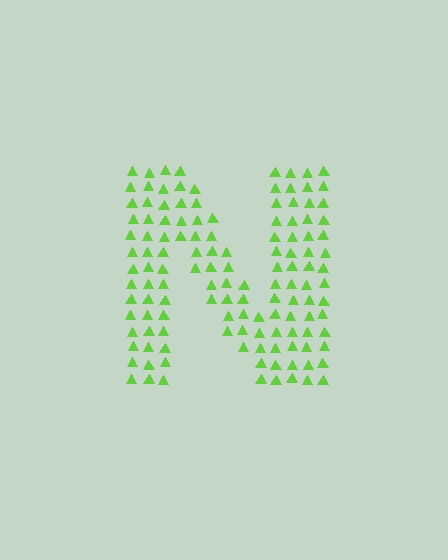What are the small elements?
The small elements are triangles.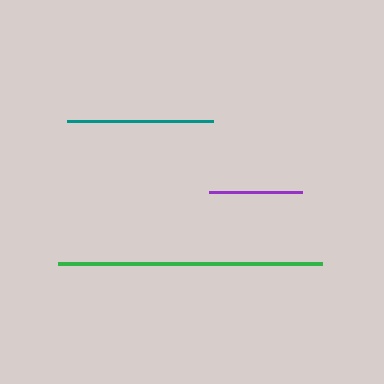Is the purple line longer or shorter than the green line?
The green line is longer than the purple line.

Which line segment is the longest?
The green line is the longest at approximately 264 pixels.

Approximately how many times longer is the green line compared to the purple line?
The green line is approximately 2.8 times the length of the purple line.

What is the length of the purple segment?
The purple segment is approximately 93 pixels long.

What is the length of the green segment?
The green segment is approximately 264 pixels long.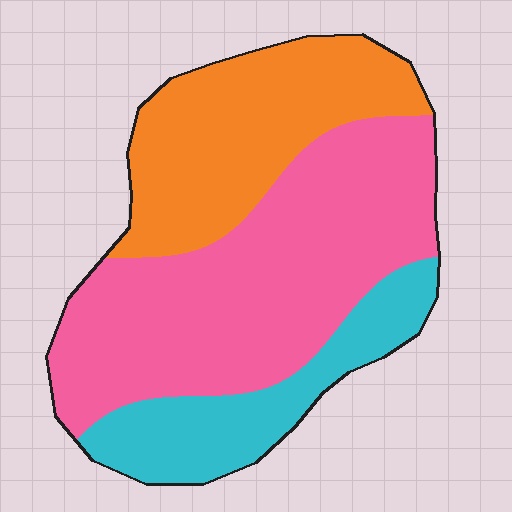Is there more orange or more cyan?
Orange.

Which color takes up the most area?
Pink, at roughly 50%.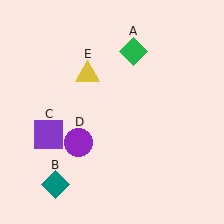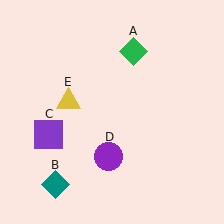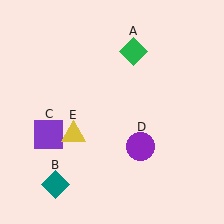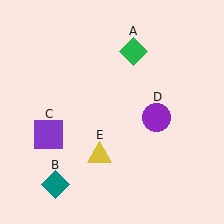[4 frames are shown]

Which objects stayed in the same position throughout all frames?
Green diamond (object A) and teal diamond (object B) and purple square (object C) remained stationary.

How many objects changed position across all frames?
2 objects changed position: purple circle (object D), yellow triangle (object E).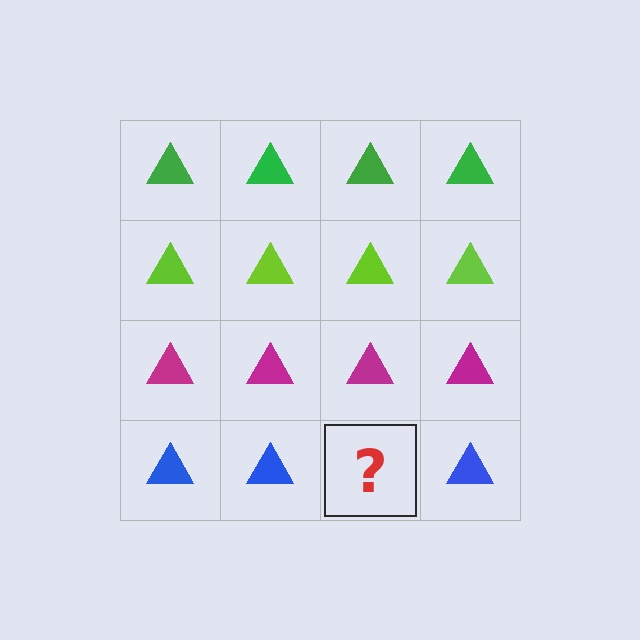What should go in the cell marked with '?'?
The missing cell should contain a blue triangle.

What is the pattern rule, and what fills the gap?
The rule is that each row has a consistent color. The gap should be filled with a blue triangle.